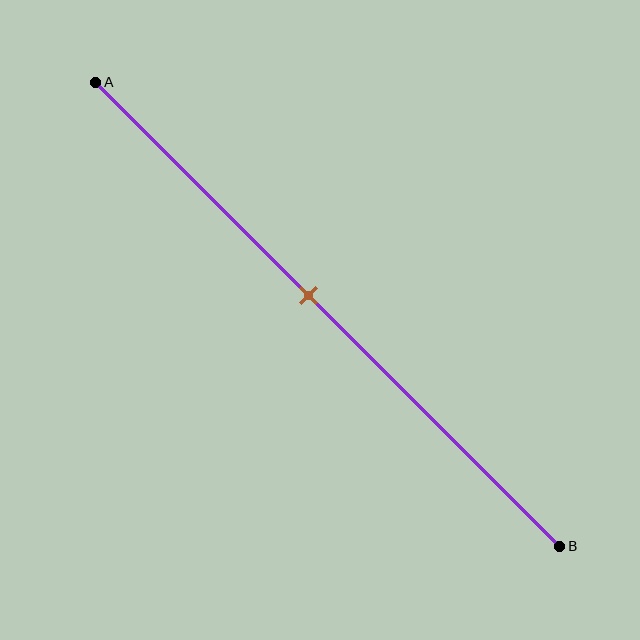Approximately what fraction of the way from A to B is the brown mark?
The brown mark is approximately 45% of the way from A to B.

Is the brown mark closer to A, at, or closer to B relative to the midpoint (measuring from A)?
The brown mark is closer to point A than the midpoint of segment AB.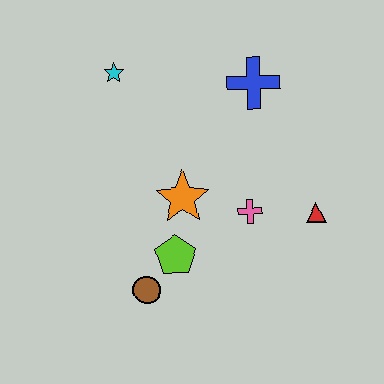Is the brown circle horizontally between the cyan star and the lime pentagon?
Yes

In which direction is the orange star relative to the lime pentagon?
The orange star is above the lime pentagon.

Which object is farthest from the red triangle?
The cyan star is farthest from the red triangle.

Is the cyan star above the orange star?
Yes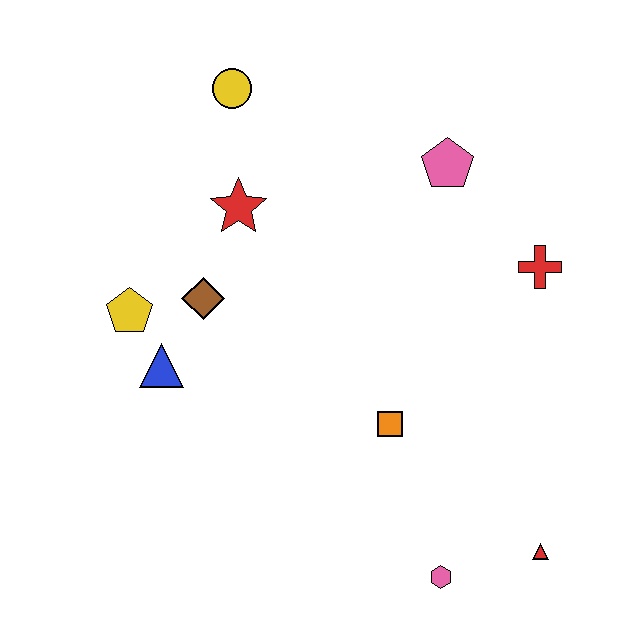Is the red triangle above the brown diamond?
No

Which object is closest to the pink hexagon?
The red triangle is closest to the pink hexagon.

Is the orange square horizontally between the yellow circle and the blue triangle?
No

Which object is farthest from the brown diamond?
The red triangle is farthest from the brown diamond.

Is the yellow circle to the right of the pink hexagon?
No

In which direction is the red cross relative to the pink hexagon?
The red cross is above the pink hexagon.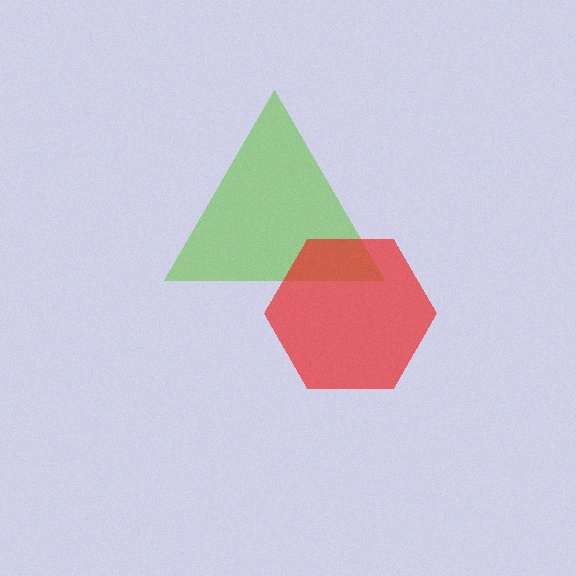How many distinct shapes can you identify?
There are 2 distinct shapes: a lime triangle, a red hexagon.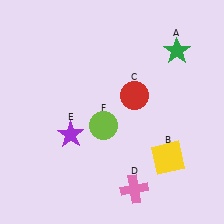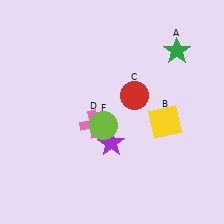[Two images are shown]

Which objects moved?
The objects that moved are: the yellow square (B), the pink cross (D), the purple star (E).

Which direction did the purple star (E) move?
The purple star (E) moved right.